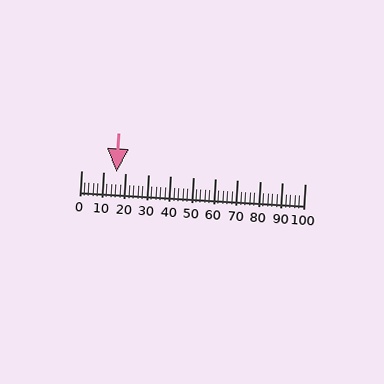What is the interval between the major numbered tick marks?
The major tick marks are spaced 10 units apart.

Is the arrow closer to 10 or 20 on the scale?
The arrow is closer to 20.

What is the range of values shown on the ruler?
The ruler shows values from 0 to 100.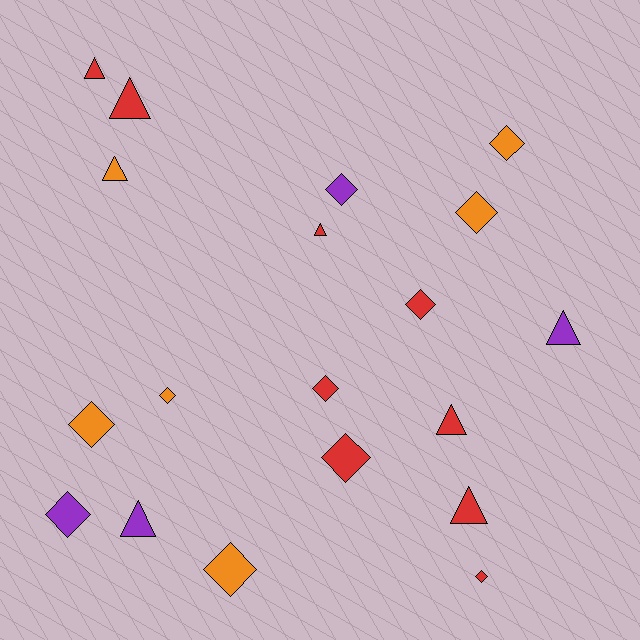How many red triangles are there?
There are 5 red triangles.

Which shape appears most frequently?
Diamond, with 11 objects.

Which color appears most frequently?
Red, with 9 objects.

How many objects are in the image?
There are 19 objects.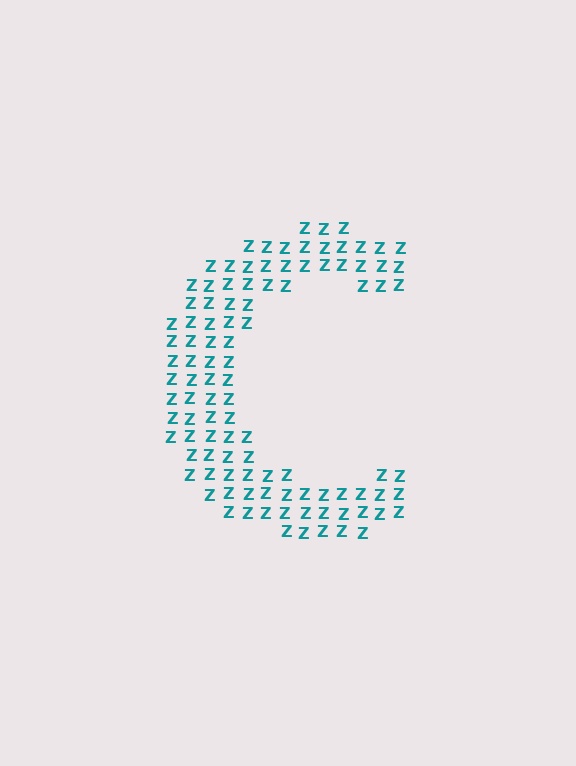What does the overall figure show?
The overall figure shows the letter C.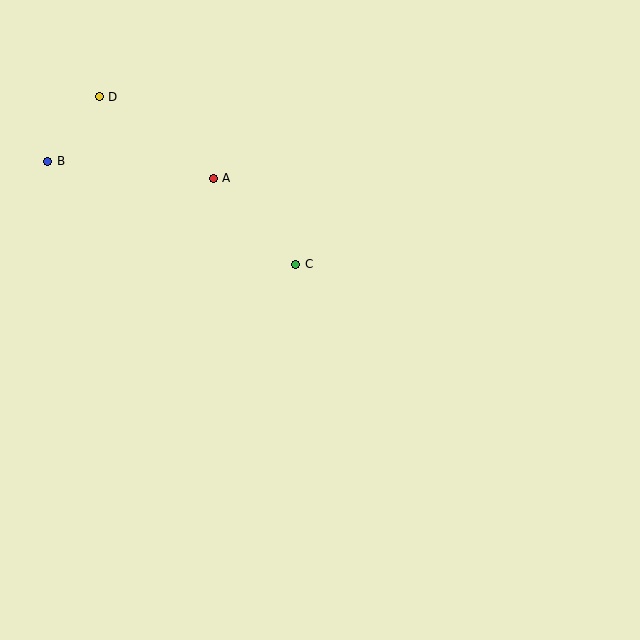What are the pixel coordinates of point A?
Point A is at (213, 178).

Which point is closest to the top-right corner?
Point C is closest to the top-right corner.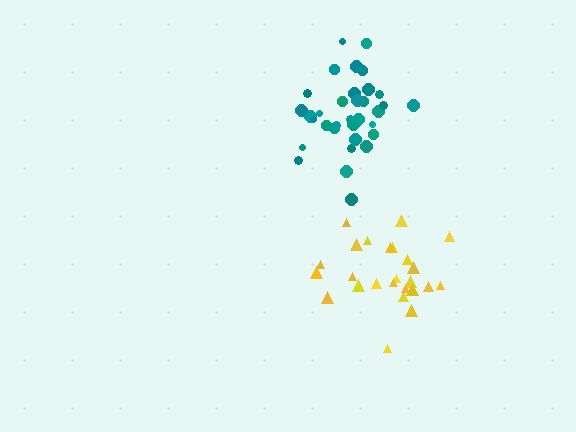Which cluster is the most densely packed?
Teal.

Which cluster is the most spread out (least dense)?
Yellow.